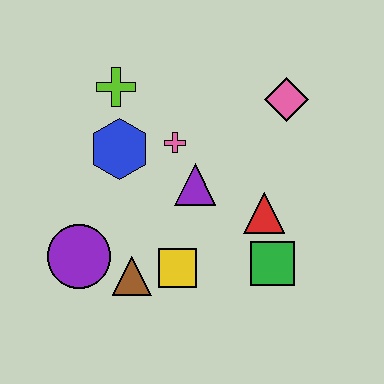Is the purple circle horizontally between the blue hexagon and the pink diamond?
No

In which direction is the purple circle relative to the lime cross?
The purple circle is below the lime cross.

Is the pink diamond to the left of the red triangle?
No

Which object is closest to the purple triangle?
The pink cross is closest to the purple triangle.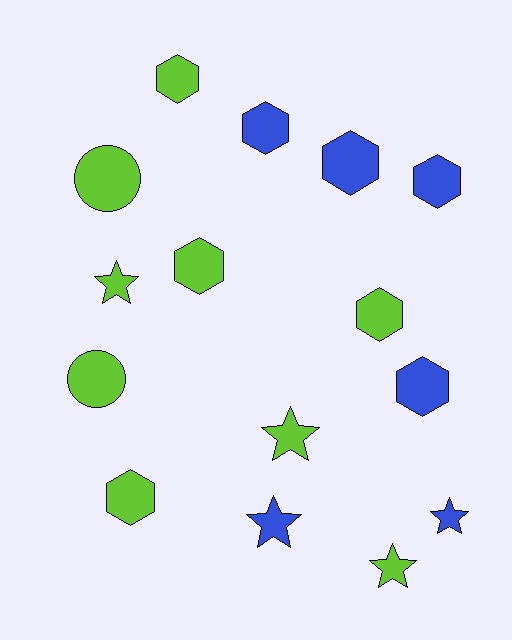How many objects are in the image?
There are 15 objects.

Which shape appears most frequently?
Hexagon, with 8 objects.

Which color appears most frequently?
Lime, with 9 objects.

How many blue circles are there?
There are no blue circles.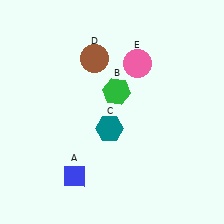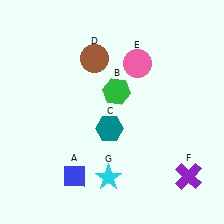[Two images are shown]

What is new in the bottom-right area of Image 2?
A purple cross (F) was added in the bottom-right area of Image 2.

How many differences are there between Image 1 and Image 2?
There are 2 differences between the two images.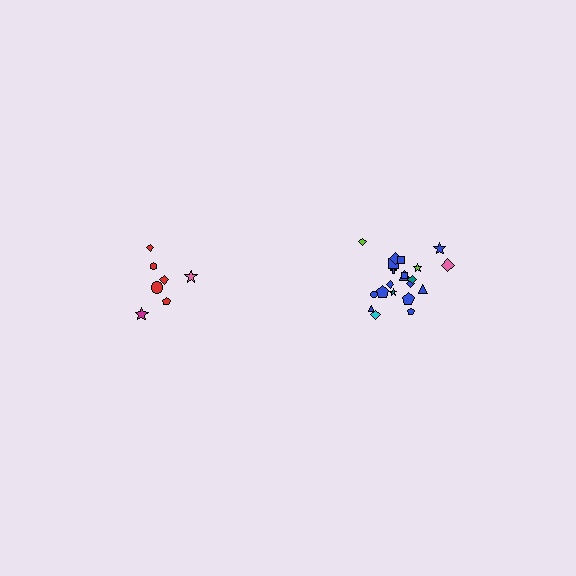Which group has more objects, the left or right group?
The right group.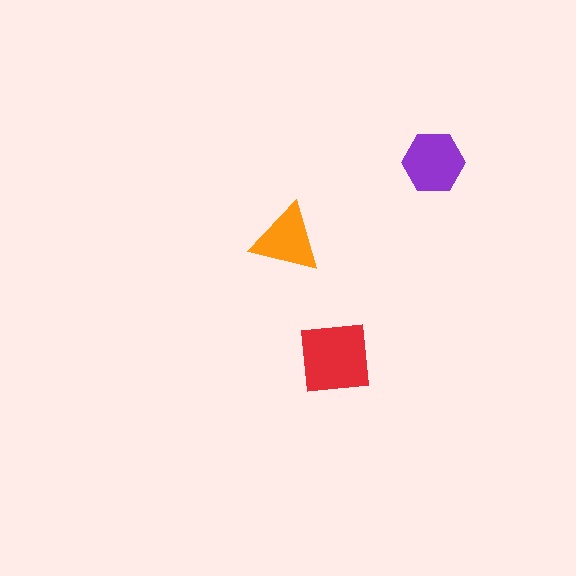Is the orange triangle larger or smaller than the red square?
Smaller.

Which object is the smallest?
The orange triangle.